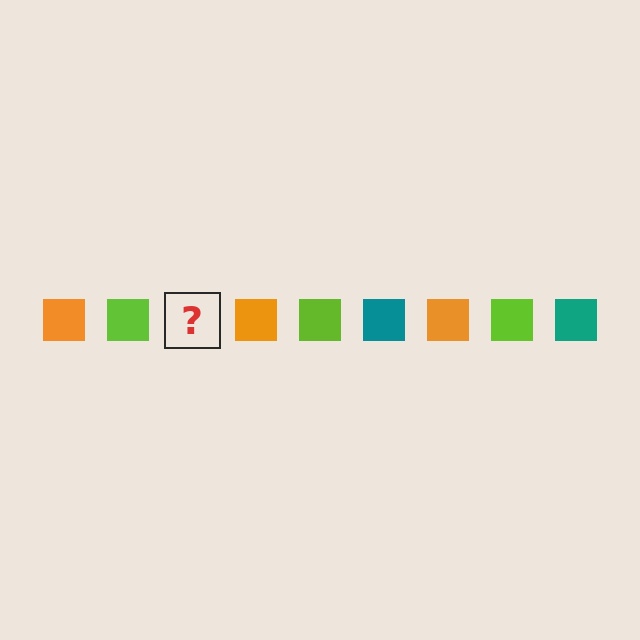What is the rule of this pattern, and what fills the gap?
The rule is that the pattern cycles through orange, lime, teal squares. The gap should be filled with a teal square.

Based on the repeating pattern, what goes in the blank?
The blank should be a teal square.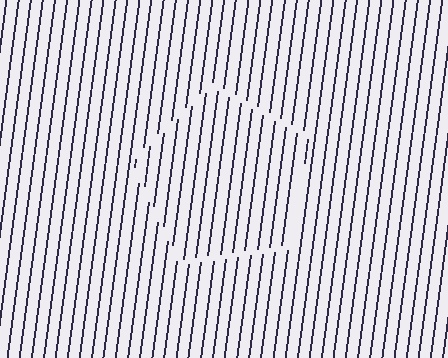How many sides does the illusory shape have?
5 sides — the line-ends trace a pentagon.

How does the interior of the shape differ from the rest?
The interior of the shape contains the same grating, shifted by half a period — the contour is defined by the phase discontinuity where line-ends from the inner and outer gratings abut.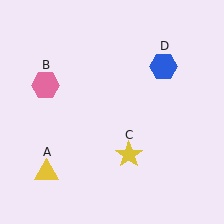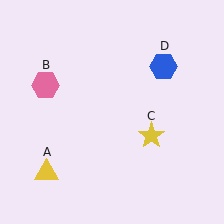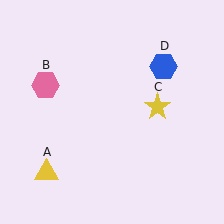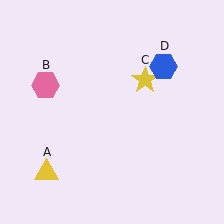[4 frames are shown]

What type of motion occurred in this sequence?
The yellow star (object C) rotated counterclockwise around the center of the scene.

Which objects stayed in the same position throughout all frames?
Yellow triangle (object A) and pink hexagon (object B) and blue hexagon (object D) remained stationary.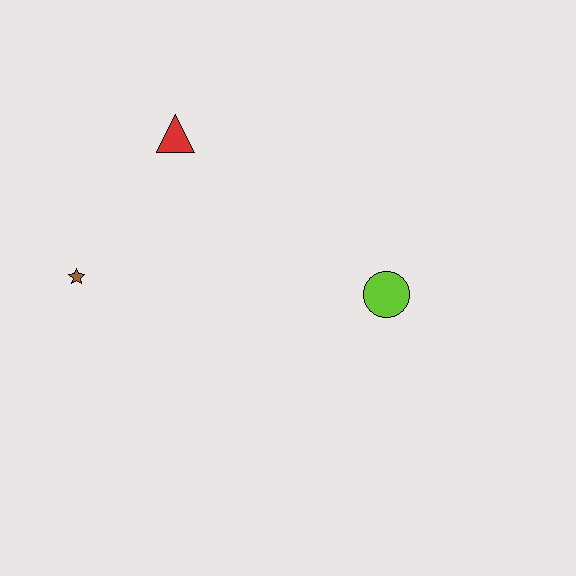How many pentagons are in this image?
There are no pentagons.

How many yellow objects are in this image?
There are no yellow objects.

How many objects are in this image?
There are 3 objects.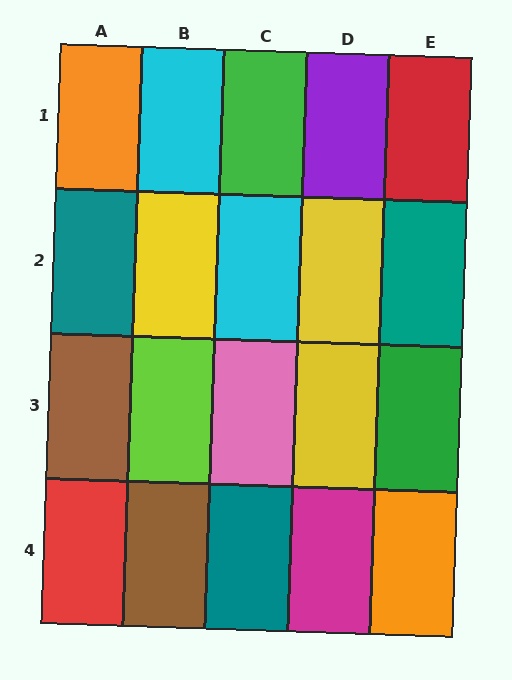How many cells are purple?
1 cell is purple.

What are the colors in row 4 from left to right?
Red, brown, teal, magenta, orange.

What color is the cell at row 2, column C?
Cyan.